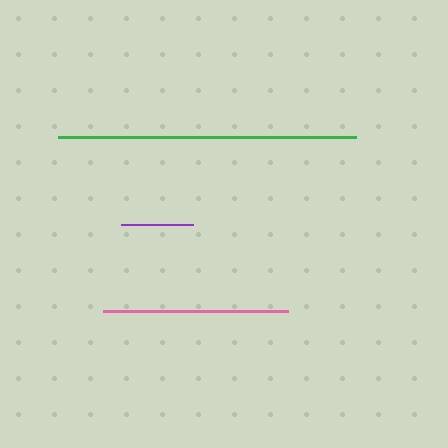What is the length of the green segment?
The green segment is approximately 298 pixels long.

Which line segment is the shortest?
The purple line is the shortest at approximately 72 pixels.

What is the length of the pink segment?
The pink segment is approximately 184 pixels long.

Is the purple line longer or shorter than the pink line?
The pink line is longer than the purple line.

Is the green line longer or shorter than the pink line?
The green line is longer than the pink line.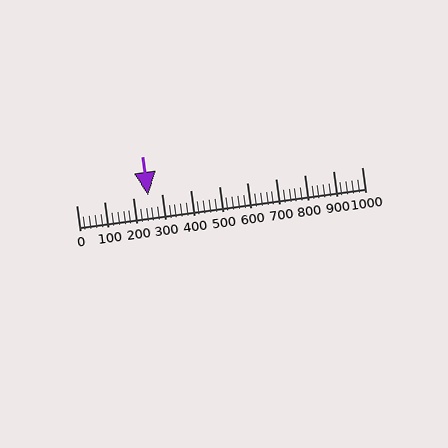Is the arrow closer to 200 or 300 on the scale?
The arrow is closer to 300.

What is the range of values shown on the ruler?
The ruler shows values from 0 to 1000.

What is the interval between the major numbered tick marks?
The major tick marks are spaced 100 units apart.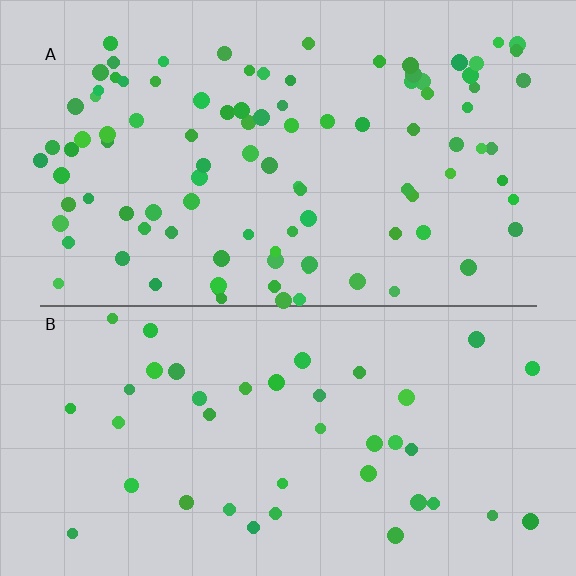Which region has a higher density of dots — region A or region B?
A (the top).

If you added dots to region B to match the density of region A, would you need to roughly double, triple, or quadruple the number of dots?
Approximately double.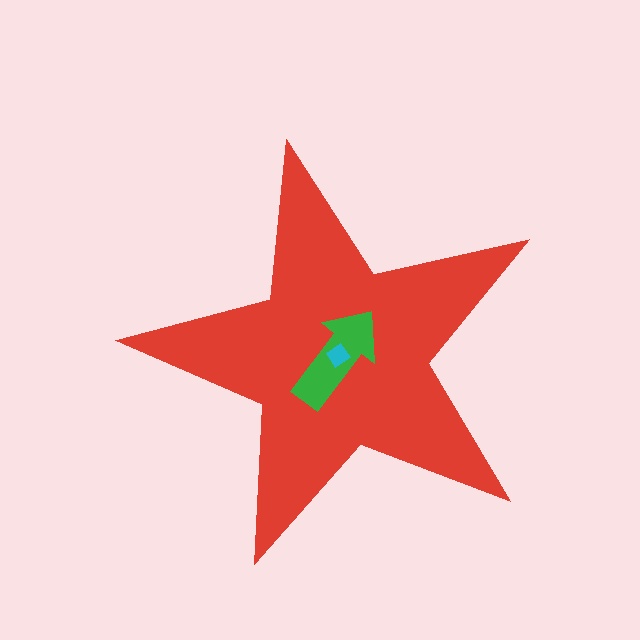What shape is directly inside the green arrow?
The cyan diamond.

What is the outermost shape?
The red star.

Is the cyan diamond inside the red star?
Yes.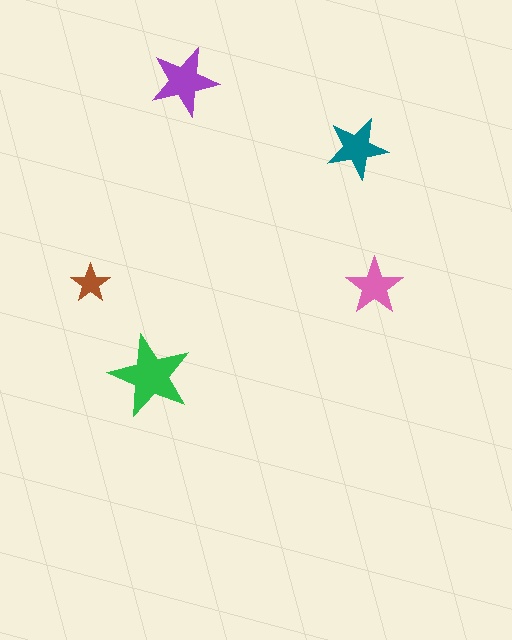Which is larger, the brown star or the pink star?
The pink one.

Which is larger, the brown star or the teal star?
The teal one.